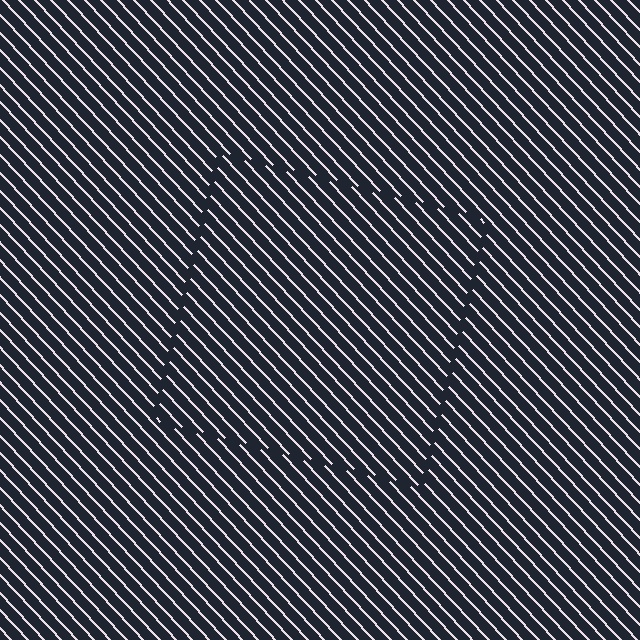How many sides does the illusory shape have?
4 sides — the line-ends trace a square.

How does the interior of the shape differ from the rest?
The interior of the shape contains the same grating, shifted by half a period — the contour is defined by the phase discontinuity where line-ends from the inner and outer gratings abut.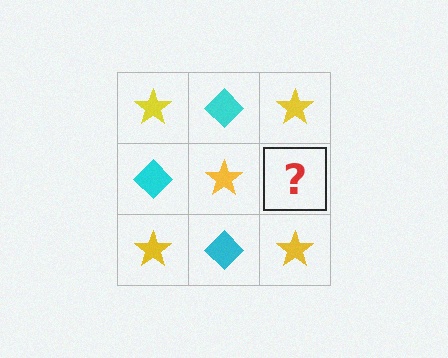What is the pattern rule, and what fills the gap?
The rule is that it alternates yellow star and cyan diamond in a checkerboard pattern. The gap should be filled with a cyan diamond.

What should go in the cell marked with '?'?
The missing cell should contain a cyan diamond.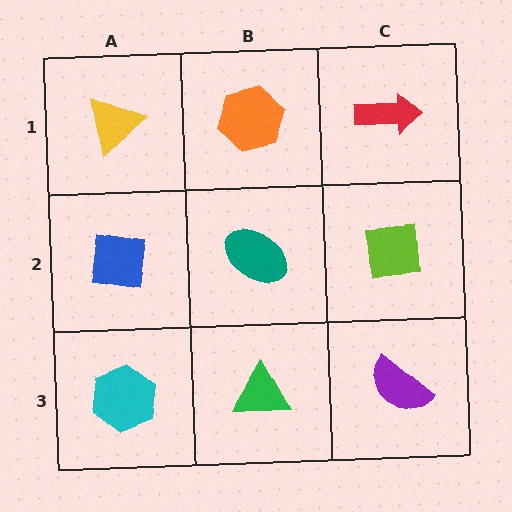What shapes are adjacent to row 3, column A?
A blue square (row 2, column A), a green triangle (row 3, column B).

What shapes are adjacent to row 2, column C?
A red arrow (row 1, column C), a purple semicircle (row 3, column C), a teal ellipse (row 2, column B).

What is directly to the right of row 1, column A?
An orange hexagon.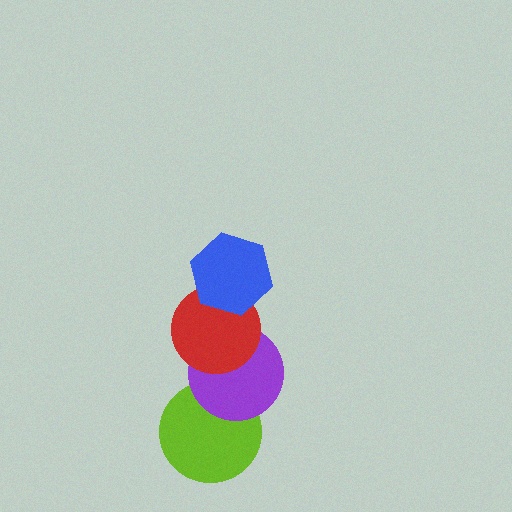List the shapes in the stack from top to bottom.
From top to bottom: the blue hexagon, the red circle, the purple circle, the lime circle.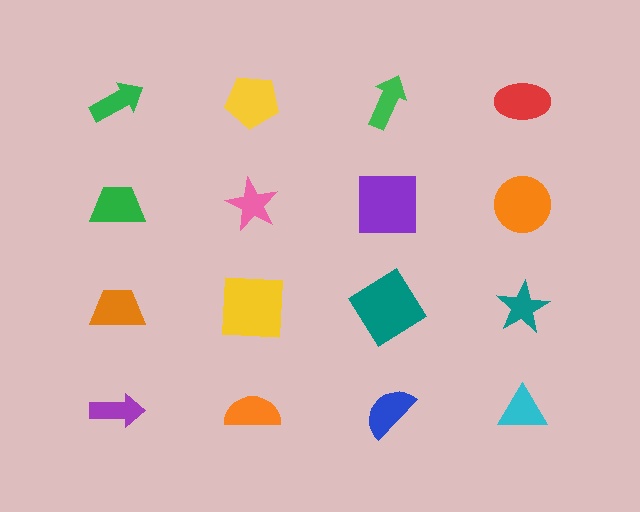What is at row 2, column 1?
A green trapezoid.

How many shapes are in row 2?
4 shapes.